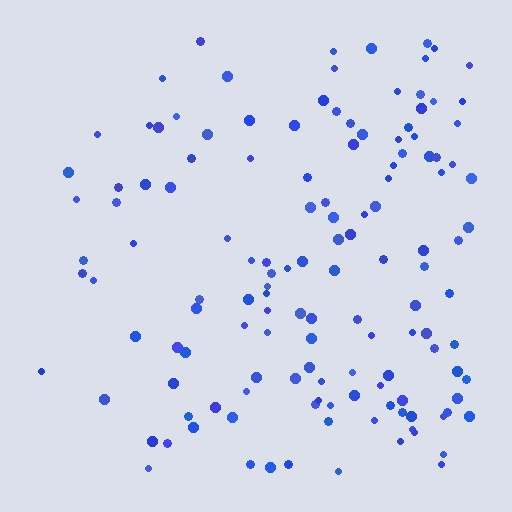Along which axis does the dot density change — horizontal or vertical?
Horizontal.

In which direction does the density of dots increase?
From left to right, with the right side densest.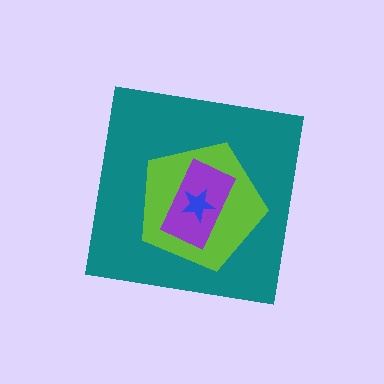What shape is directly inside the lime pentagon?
The purple rectangle.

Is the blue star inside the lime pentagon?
Yes.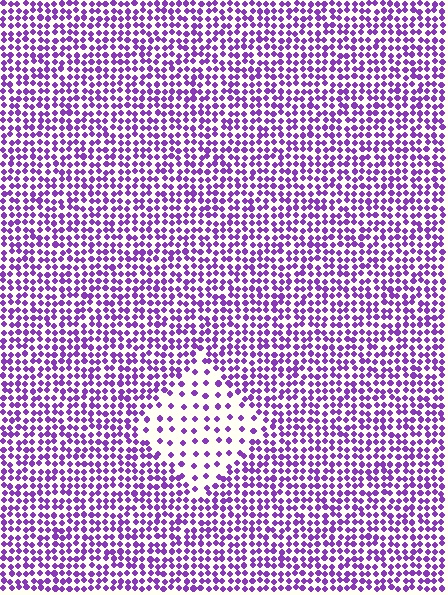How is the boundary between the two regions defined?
The boundary is defined by a change in element density (approximately 2.6x ratio). All elements are the same color, size, and shape.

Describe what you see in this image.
The image contains small purple elements arranged at two different densities. A diamond-shaped region is visible where the elements are less densely packed than the surrounding area.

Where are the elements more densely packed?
The elements are more densely packed outside the diamond boundary.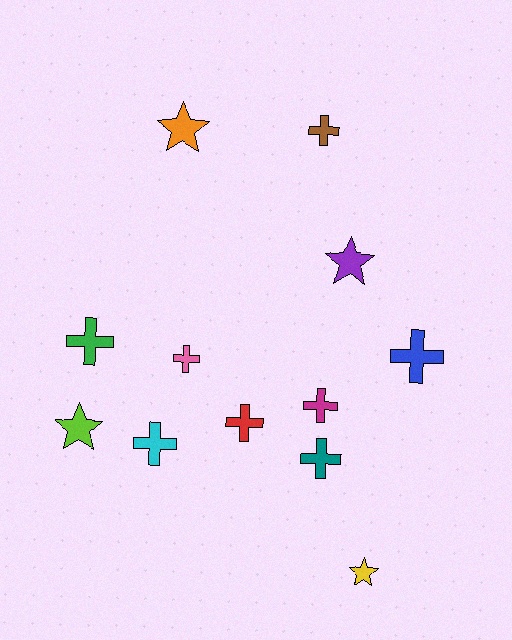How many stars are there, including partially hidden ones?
There are 4 stars.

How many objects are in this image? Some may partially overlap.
There are 12 objects.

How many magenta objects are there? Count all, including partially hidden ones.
There is 1 magenta object.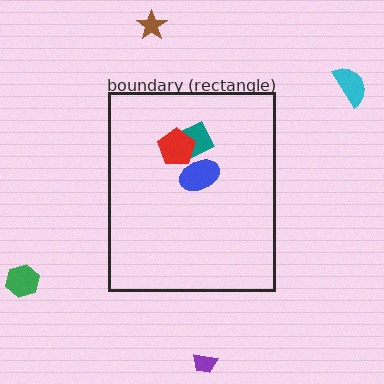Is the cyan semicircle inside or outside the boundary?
Outside.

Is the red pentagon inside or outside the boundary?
Inside.